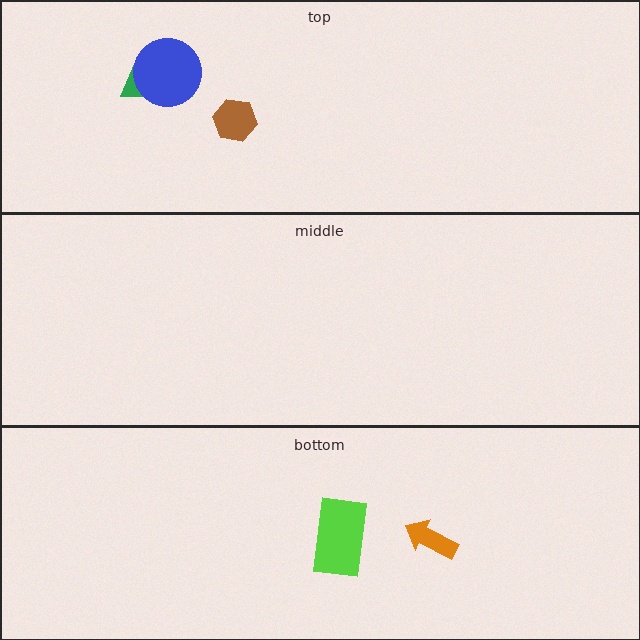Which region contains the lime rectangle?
The bottom region.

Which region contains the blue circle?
The top region.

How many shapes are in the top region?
3.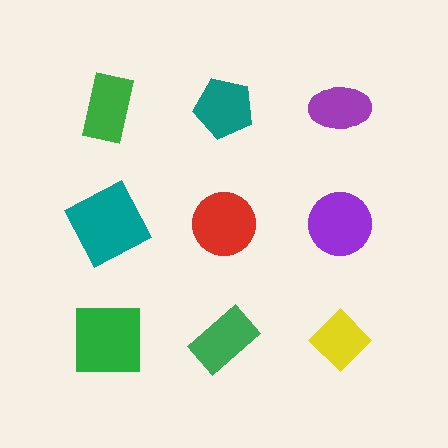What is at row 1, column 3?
A purple ellipse.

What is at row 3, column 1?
A green square.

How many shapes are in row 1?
3 shapes.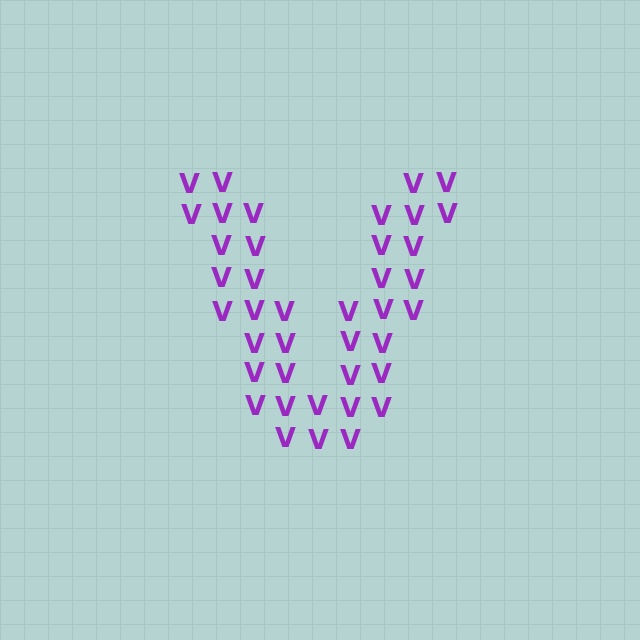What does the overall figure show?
The overall figure shows the letter V.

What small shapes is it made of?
It is made of small letter V's.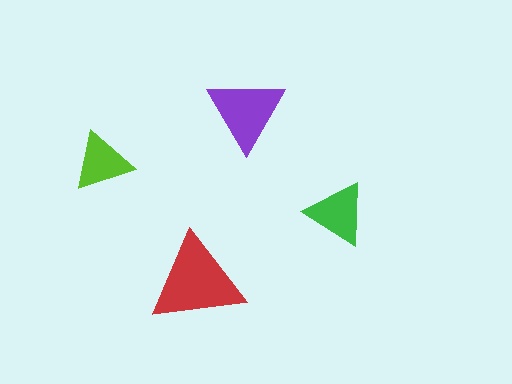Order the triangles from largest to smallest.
the red one, the purple one, the green one, the lime one.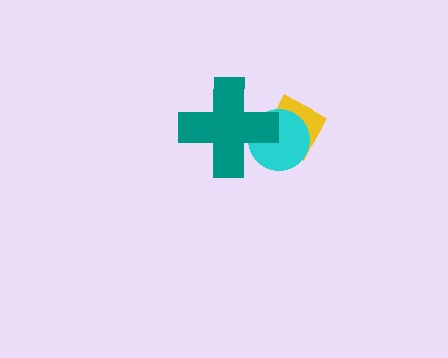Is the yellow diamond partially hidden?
Yes, it is partially covered by another shape.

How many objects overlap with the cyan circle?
2 objects overlap with the cyan circle.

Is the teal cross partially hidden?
No, no other shape covers it.